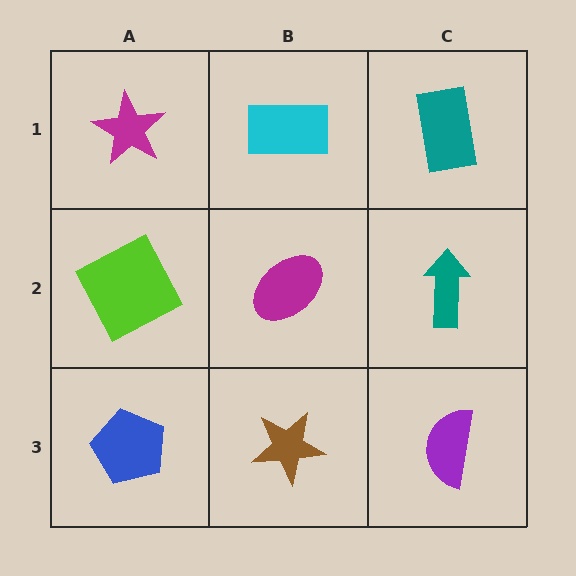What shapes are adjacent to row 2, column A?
A magenta star (row 1, column A), a blue pentagon (row 3, column A), a magenta ellipse (row 2, column B).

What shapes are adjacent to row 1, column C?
A teal arrow (row 2, column C), a cyan rectangle (row 1, column B).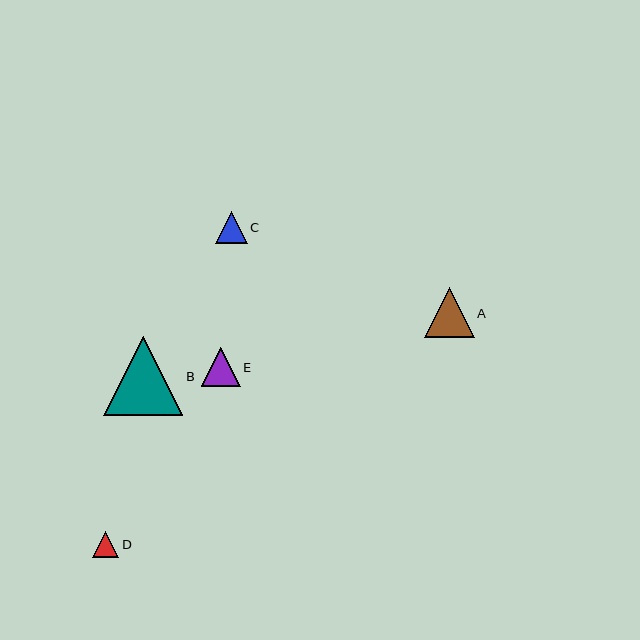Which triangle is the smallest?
Triangle D is the smallest with a size of approximately 26 pixels.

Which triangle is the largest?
Triangle B is the largest with a size of approximately 80 pixels.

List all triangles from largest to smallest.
From largest to smallest: B, A, E, C, D.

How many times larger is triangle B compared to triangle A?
Triangle B is approximately 1.6 times the size of triangle A.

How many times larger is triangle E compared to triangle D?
Triangle E is approximately 1.5 times the size of triangle D.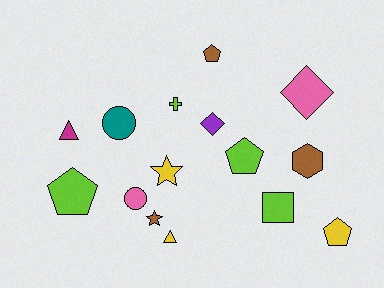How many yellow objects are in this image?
There are 3 yellow objects.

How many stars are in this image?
There are 2 stars.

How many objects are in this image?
There are 15 objects.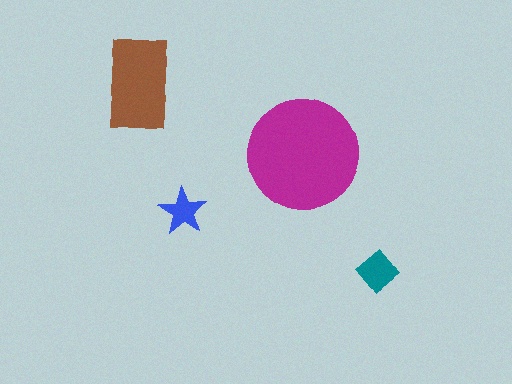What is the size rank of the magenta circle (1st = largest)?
1st.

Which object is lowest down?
The teal diamond is bottommost.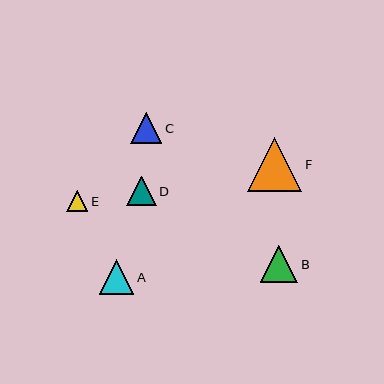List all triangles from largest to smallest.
From largest to smallest: F, B, A, C, D, E.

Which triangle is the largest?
Triangle F is the largest with a size of approximately 54 pixels.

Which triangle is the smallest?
Triangle E is the smallest with a size of approximately 21 pixels.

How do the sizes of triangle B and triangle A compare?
Triangle B and triangle A are approximately the same size.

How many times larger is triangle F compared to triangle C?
Triangle F is approximately 1.7 times the size of triangle C.